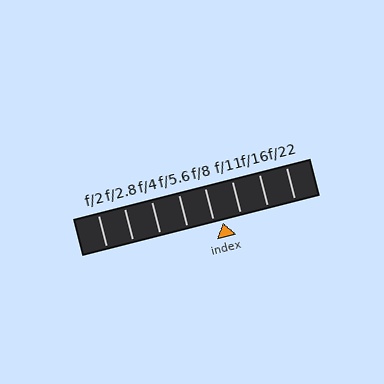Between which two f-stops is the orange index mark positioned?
The index mark is between f/8 and f/11.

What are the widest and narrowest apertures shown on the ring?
The widest aperture shown is f/2 and the narrowest is f/22.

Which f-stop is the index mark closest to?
The index mark is closest to f/8.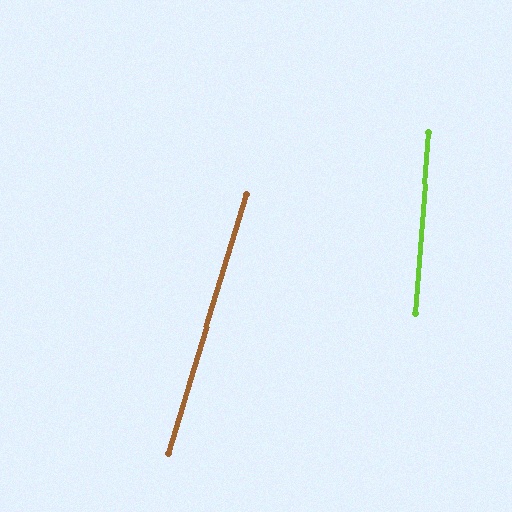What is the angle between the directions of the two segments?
Approximately 12 degrees.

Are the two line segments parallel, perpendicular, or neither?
Neither parallel nor perpendicular — they differ by about 12°.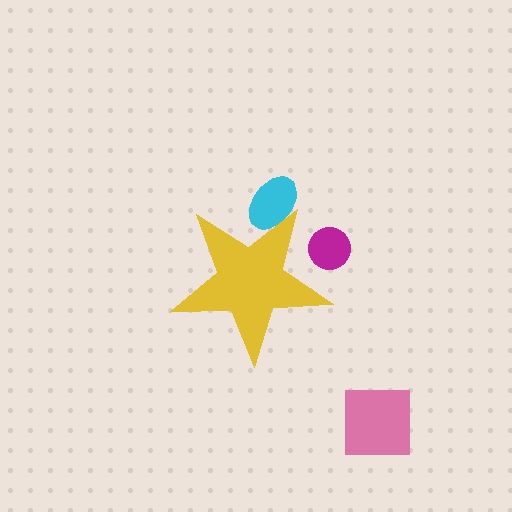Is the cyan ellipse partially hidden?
Yes, the cyan ellipse is partially hidden behind the yellow star.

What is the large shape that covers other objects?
A yellow star.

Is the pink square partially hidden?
No, the pink square is fully visible.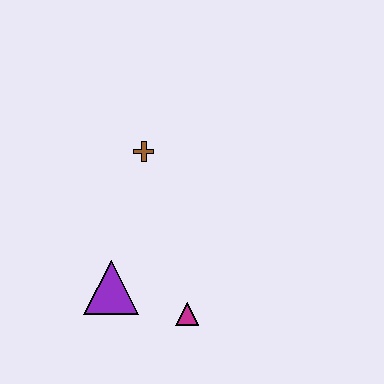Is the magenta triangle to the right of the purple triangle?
Yes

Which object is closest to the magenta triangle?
The purple triangle is closest to the magenta triangle.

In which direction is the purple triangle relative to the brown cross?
The purple triangle is below the brown cross.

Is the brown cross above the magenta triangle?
Yes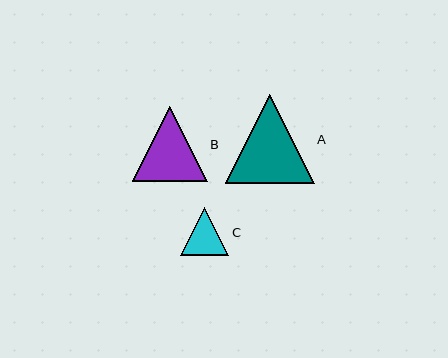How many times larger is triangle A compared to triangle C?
Triangle A is approximately 1.8 times the size of triangle C.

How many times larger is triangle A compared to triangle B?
Triangle A is approximately 1.2 times the size of triangle B.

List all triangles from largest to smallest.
From largest to smallest: A, B, C.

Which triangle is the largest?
Triangle A is the largest with a size of approximately 89 pixels.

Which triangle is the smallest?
Triangle C is the smallest with a size of approximately 48 pixels.